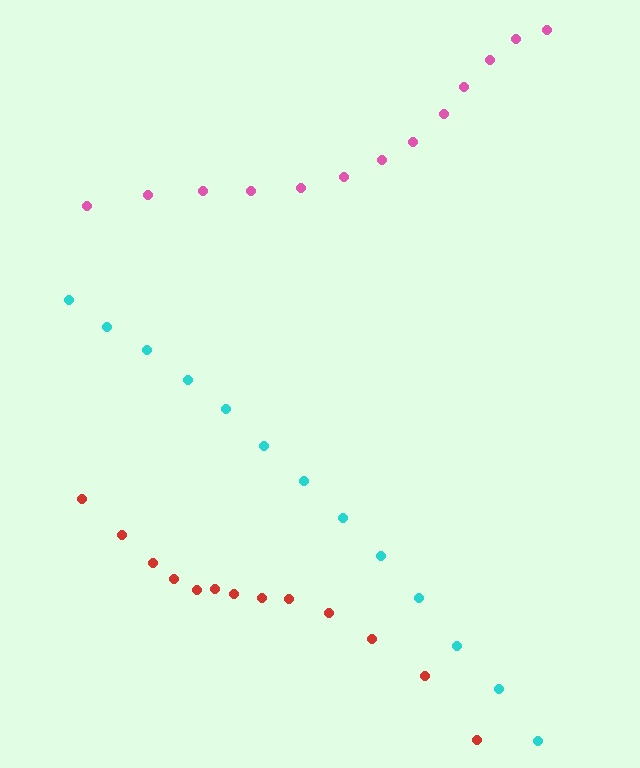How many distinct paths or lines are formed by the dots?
There are 3 distinct paths.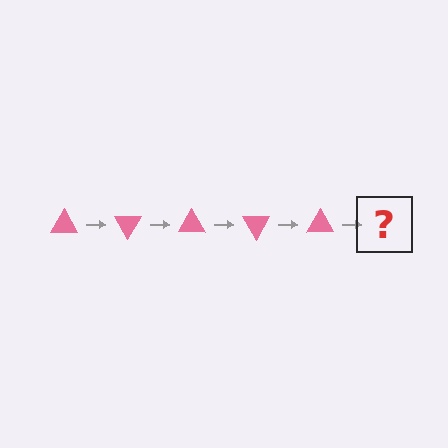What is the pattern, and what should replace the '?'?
The pattern is that the triangle rotates 60 degrees each step. The '?' should be a pink triangle rotated 300 degrees.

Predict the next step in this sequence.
The next step is a pink triangle rotated 300 degrees.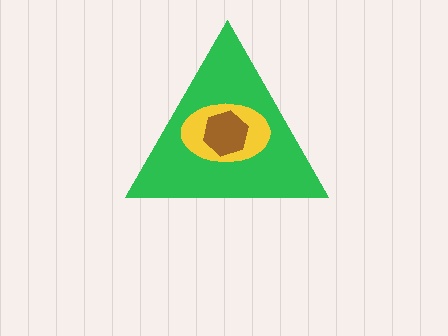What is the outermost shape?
The green triangle.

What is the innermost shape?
The brown hexagon.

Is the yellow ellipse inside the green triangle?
Yes.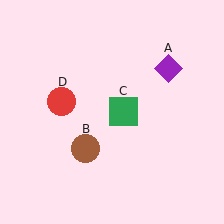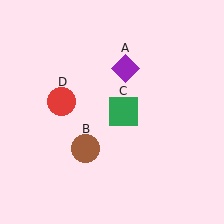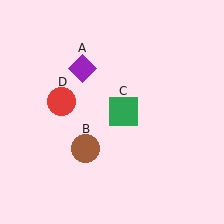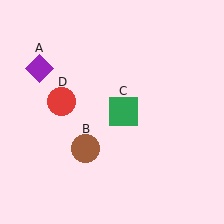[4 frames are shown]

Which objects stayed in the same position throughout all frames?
Brown circle (object B) and green square (object C) and red circle (object D) remained stationary.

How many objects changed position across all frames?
1 object changed position: purple diamond (object A).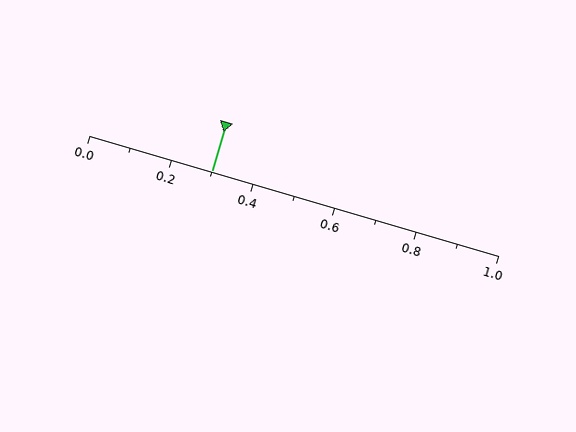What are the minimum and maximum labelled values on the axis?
The axis runs from 0.0 to 1.0.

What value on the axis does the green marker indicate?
The marker indicates approximately 0.3.